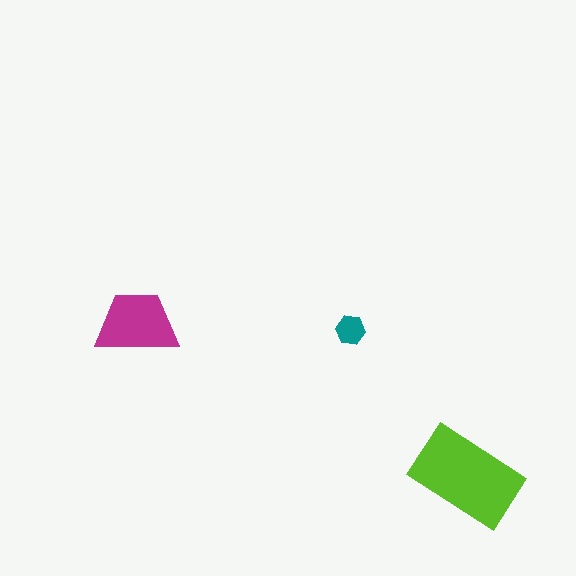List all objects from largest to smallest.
The lime rectangle, the magenta trapezoid, the teal hexagon.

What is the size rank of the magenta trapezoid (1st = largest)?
2nd.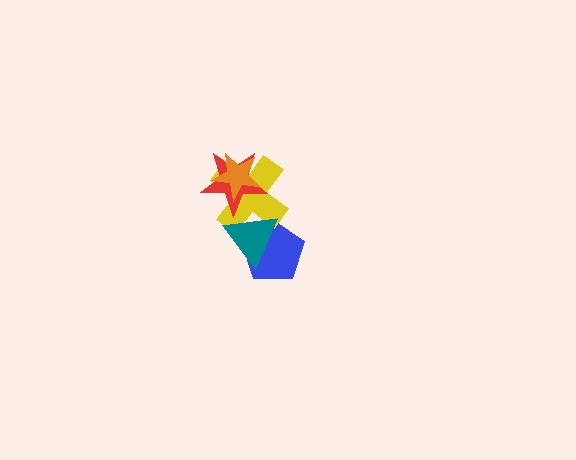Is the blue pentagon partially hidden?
Yes, it is partially covered by another shape.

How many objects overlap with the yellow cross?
4 objects overlap with the yellow cross.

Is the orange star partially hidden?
No, no other shape covers it.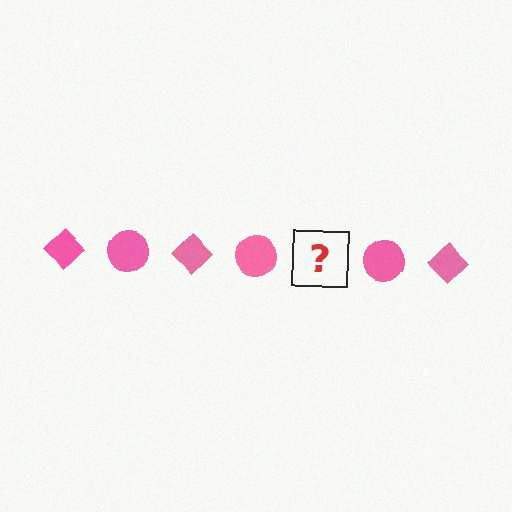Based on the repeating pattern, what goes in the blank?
The blank should be a pink diamond.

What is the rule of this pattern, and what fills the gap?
The rule is that the pattern cycles through diamond, circle shapes in pink. The gap should be filled with a pink diamond.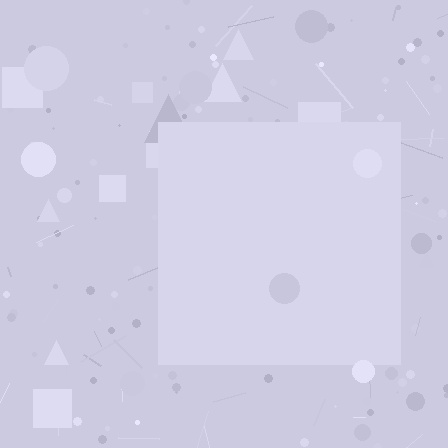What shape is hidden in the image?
A square is hidden in the image.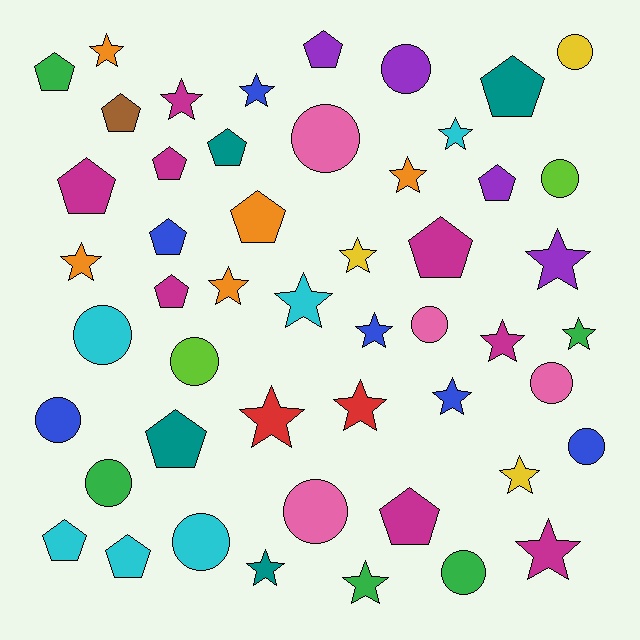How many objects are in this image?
There are 50 objects.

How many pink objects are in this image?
There are 4 pink objects.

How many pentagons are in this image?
There are 16 pentagons.